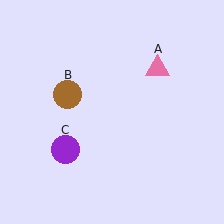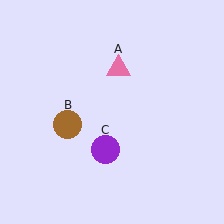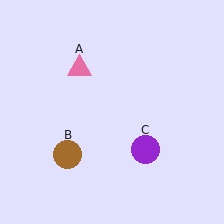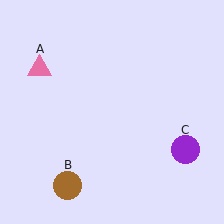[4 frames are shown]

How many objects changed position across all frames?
3 objects changed position: pink triangle (object A), brown circle (object B), purple circle (object C).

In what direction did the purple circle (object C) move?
The purple circle (object C) moved right.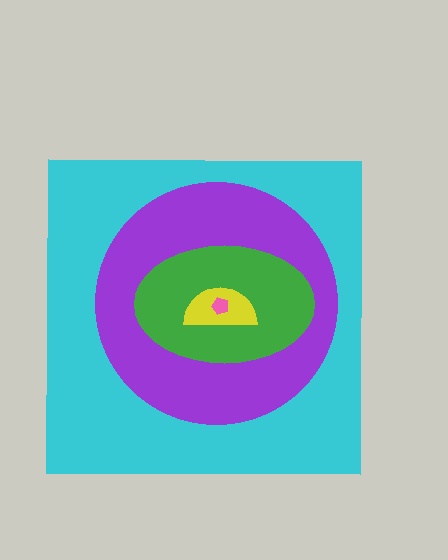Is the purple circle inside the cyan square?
Yes.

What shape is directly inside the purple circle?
The green ellipse.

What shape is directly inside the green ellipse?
The yellow semicircle.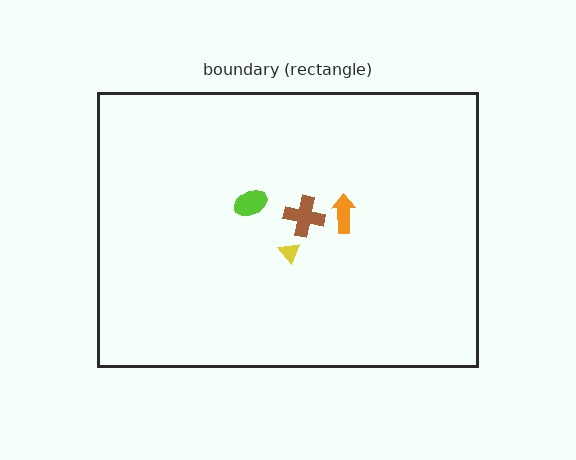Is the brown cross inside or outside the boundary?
Inside.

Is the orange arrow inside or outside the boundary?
Inside.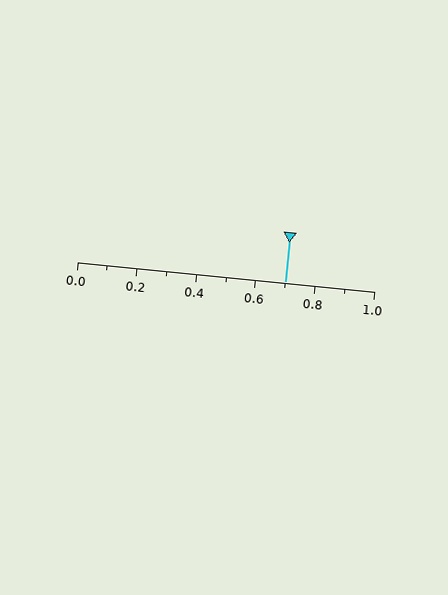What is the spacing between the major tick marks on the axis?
The major ticks are spaced 0.2 apart.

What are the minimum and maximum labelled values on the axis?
The axis runs from 0.0 to 1.0.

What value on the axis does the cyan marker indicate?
The marker indicates approximately 0.7.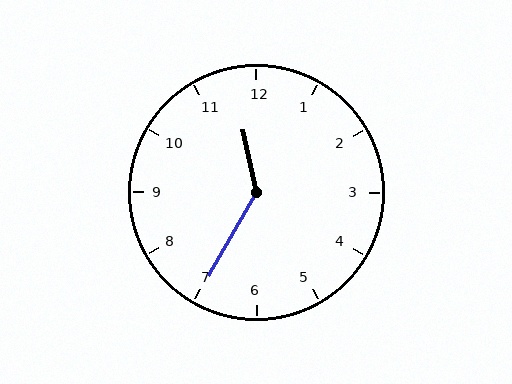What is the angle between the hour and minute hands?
Approximately 138 degrees.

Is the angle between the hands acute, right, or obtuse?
It is obtuse.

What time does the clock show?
11:35.